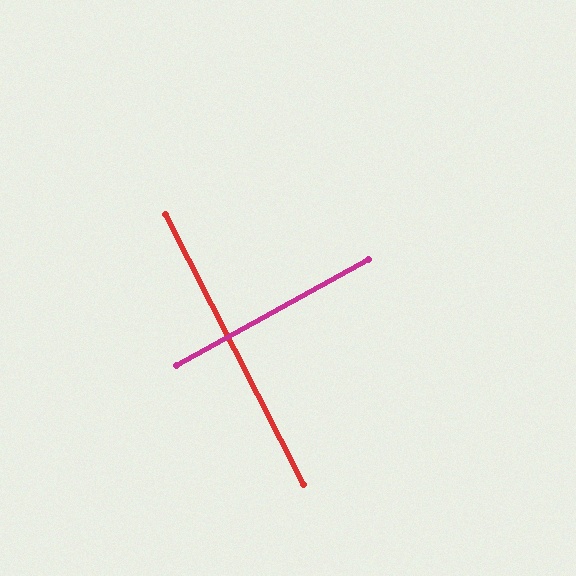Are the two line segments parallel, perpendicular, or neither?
Perpendicular — they meet at approximately 88°.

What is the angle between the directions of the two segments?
Approximately 88 degrees.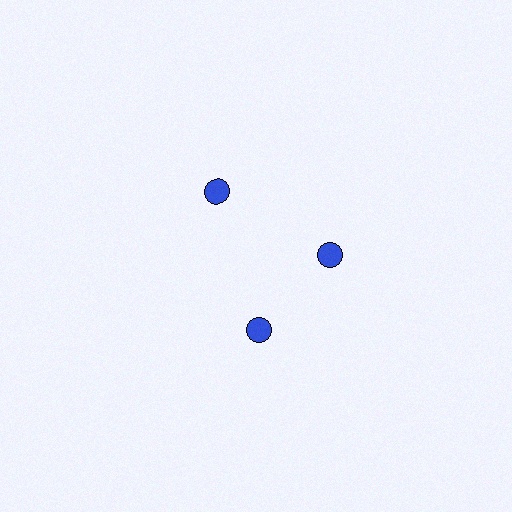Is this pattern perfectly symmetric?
No. The 3 blue circles are arranged in a ring, but one element near the 7 o'clock position is rotated out of alignment along the ring, breaking the 3-fold rotational symmetry.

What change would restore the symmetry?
The symmetry would be restored by rotating it back into even spacing with its neighbors so that all 3 circles sit at equal angles and equal distance from the center.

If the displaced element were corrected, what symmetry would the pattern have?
It would have 3-fold rotational symmetry — the pattern would map onto itself every 120 degrees.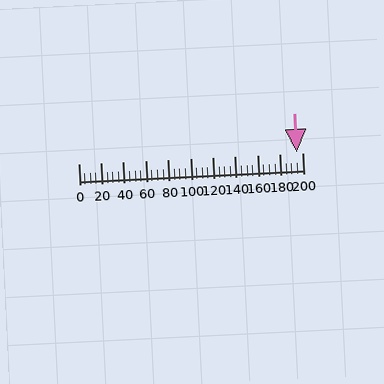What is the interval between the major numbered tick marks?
The major tick marks are spaced 20 units apart.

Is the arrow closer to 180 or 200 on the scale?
The arrow is closer to 200.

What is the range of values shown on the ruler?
The ruler shows values from 0 to 200.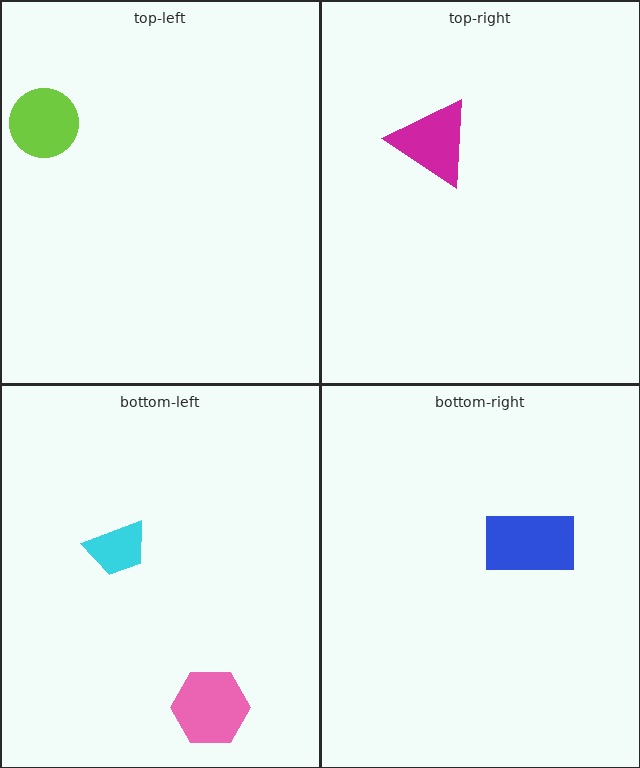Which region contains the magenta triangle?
The top-right region.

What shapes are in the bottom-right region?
The blue rectangle.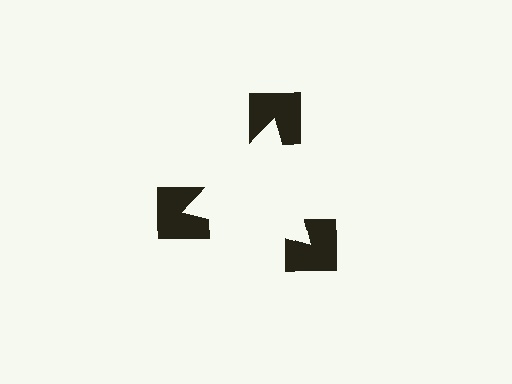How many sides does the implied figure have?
3 sides.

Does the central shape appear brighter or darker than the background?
It typically appears slightly brighter than the background, even though no actual brightness change is drawn.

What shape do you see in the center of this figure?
An illusory triangle — its edges are inferred from the aligned wedge cuts in the notched squares, not physically drawn.